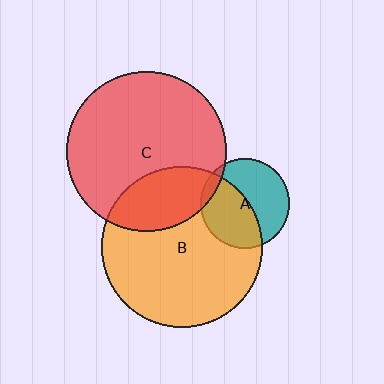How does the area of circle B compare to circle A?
Approximately 3.2 times.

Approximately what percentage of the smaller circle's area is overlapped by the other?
Approximately 25%.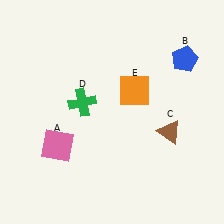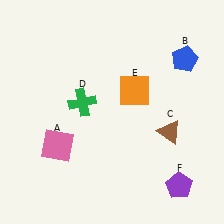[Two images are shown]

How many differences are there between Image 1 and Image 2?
There is 1 difference between the two images.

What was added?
A purple pentagon (F) was added in Image 2.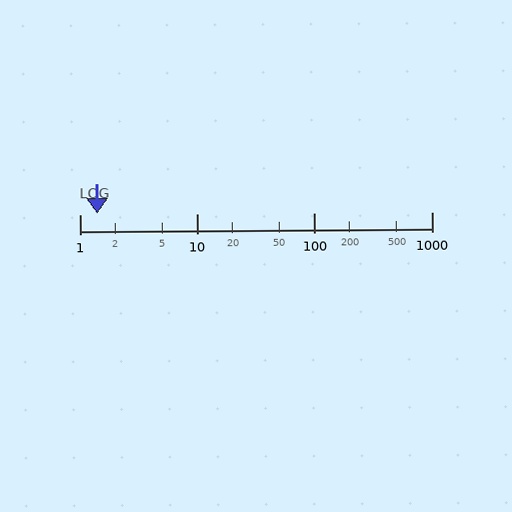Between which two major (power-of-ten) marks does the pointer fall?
The pointer is between 1 and 10.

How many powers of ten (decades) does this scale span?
The scale spans 3 decades, from 1 to 1000.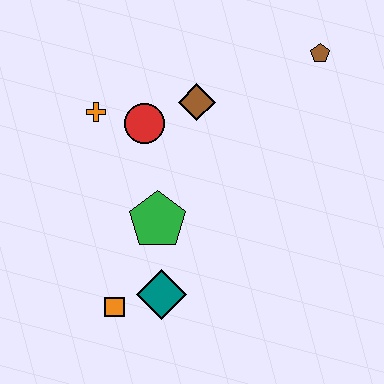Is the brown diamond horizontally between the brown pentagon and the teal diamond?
Yes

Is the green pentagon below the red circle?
Yes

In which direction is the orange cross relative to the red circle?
The orange cross is to the left of the red circle.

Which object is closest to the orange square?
The teal diamond is closest to the orange square.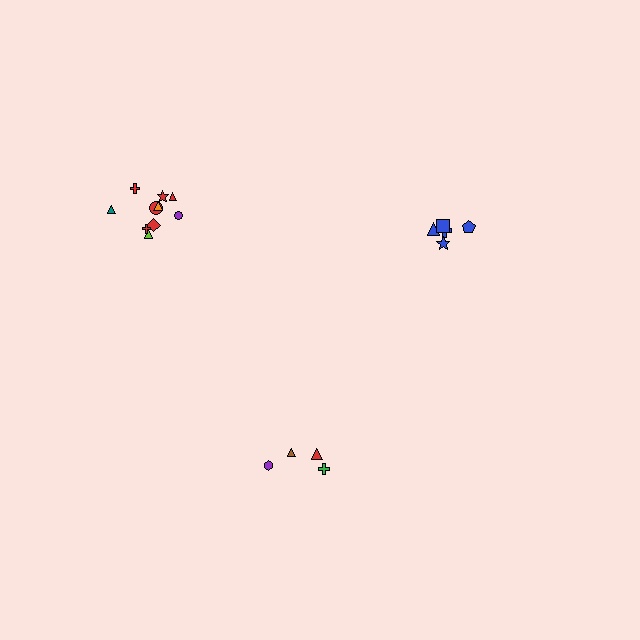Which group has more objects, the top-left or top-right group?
The top-left group.